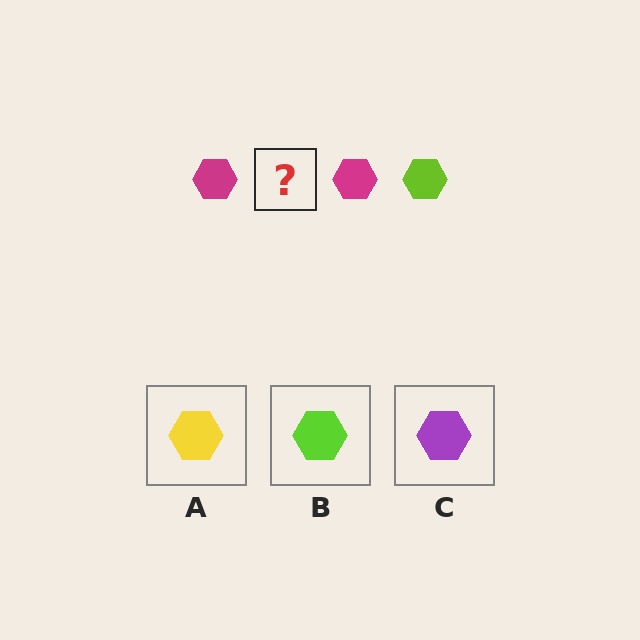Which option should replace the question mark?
Option B.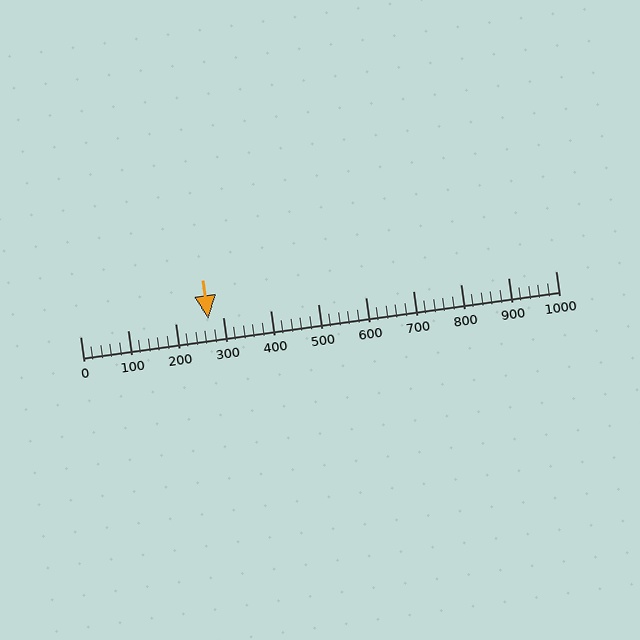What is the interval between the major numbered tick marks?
The major tick marks are spaced 100 units apart.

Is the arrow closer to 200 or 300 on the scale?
The arrow is closer to 300.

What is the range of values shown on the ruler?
The ruler shows values from 0 to 1000.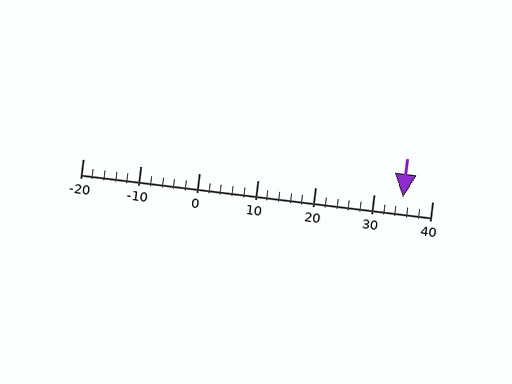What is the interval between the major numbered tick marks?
The major tick marks are spaced 10 units apart.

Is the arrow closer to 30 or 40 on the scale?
The arrow is closer to 40.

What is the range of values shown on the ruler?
The ruler shows values from -20 to 40.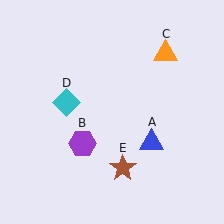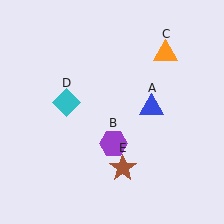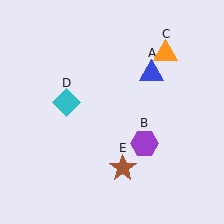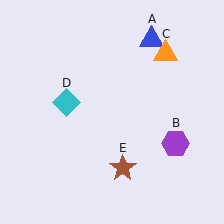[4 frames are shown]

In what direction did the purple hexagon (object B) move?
The purple hexagon (object B) moved right.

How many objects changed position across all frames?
2 objects changed position: blue triangle (object A), purple hexagon (object B).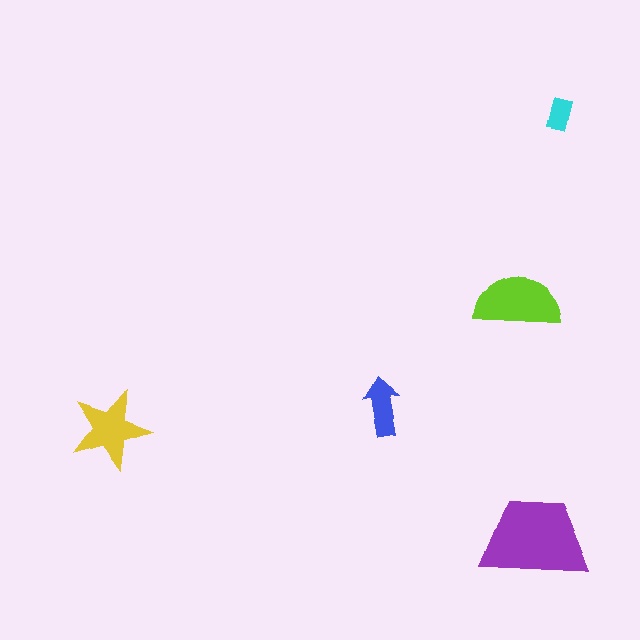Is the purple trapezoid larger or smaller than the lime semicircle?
Larger.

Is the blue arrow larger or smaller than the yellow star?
Smaller.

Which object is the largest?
The purple trapezoid.